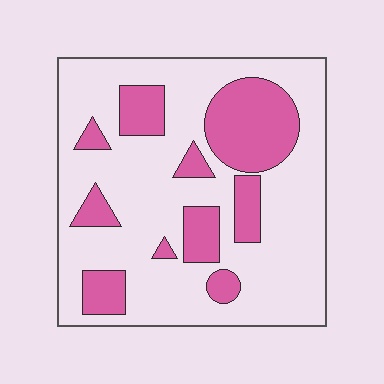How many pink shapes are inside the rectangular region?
10.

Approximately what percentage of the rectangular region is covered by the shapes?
Approximately 25%.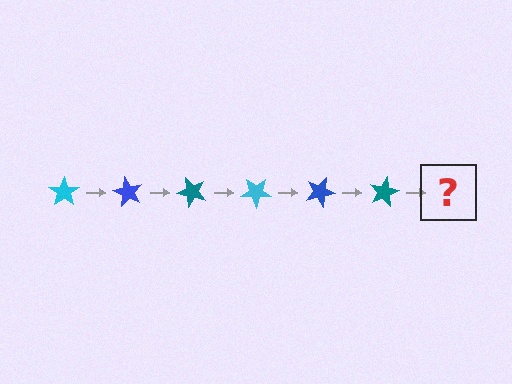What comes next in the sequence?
The next element should be a cyan star, rotated 360 degrees from the start.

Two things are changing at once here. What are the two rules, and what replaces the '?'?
The two rules are that it rotates 60 degrees each step and the color cycles through cyan, blue, and teal. The '?' should be a cyan star, rotated 360 degrees from the start.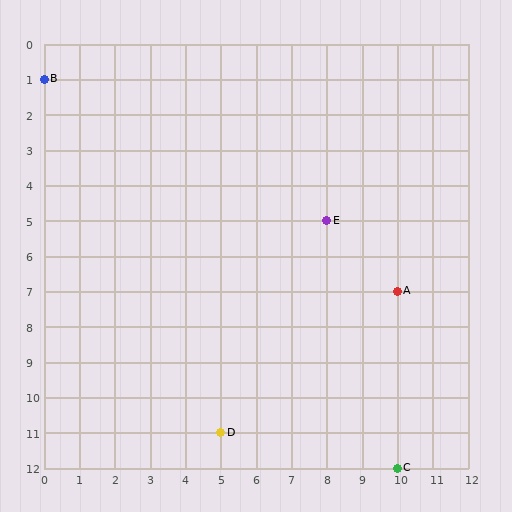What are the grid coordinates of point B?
Point B is at grid coordinates (0, 1).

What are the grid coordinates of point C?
Point C is at grid coordinates (10, 12).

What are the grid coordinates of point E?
Point E is at grid coordinates (8, 5).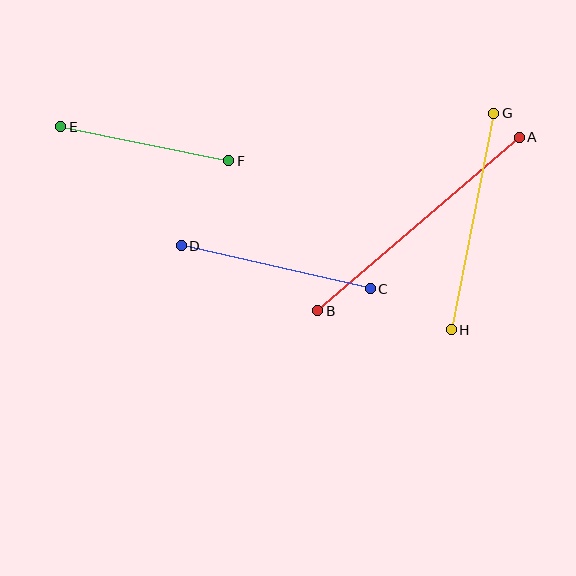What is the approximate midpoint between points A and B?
The midpoint is at approximately (418, 224) pixels.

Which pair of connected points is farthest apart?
Points A and B are farthest apart.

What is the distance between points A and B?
The distance is approximately 266 pixels.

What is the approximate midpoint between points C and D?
The midpoint is at approximately (276, 267) pixels.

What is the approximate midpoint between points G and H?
The midpoint is at approximately (473, 222) pixels.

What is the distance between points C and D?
The distance is approximately 194 pixels.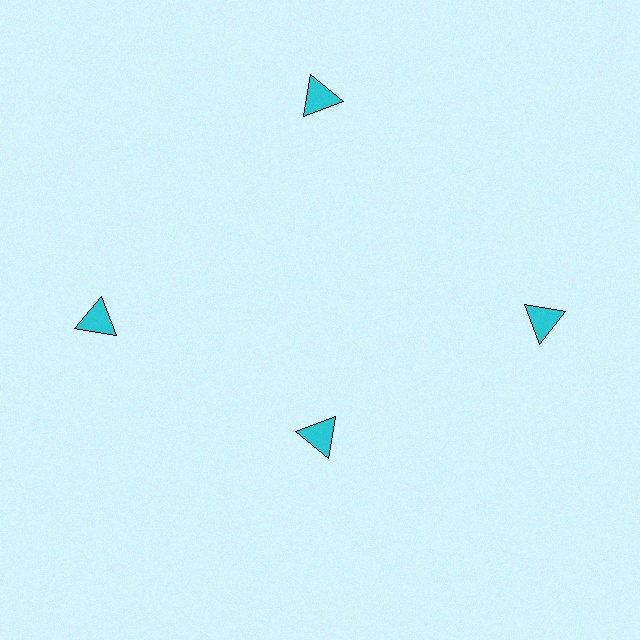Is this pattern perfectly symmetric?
No. The 4 cyan triangles are arranged in a ring, but one element near the 6 o'clock position is pulled inward toward the center, breaking the 4-fold rotational symmetry.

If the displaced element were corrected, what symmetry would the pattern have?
It would have 4-fold rotational symmetry — the pattern would map onto itself every 90 degrees.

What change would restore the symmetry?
The symmetry would be restored by moving it outward, back onto the ring so that all 4 triangles sit at equal angles and equal distance from the center.